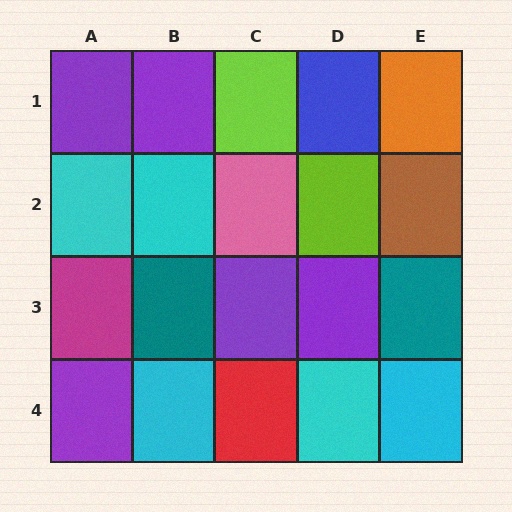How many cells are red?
1 cell is red.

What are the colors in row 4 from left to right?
Purple, cyan, red, cyan, cyan.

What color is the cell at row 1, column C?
Lime.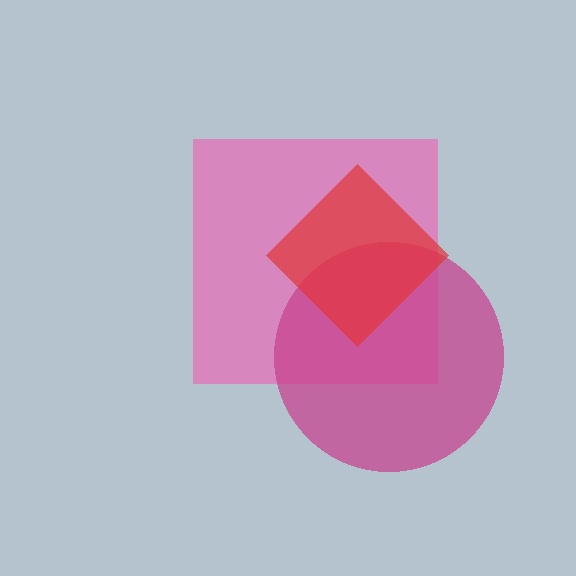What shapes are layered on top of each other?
The layered shapes are: a pink square, a magenta circle, a red diamond.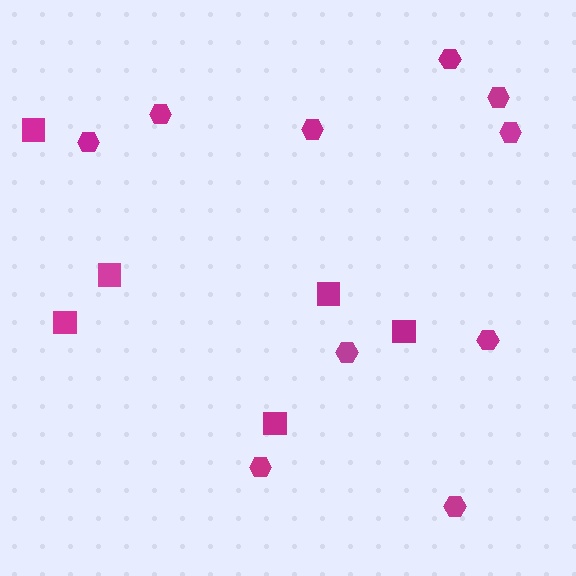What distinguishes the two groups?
There are 2 groups: one group of squares (6) and one group of hexagons (10).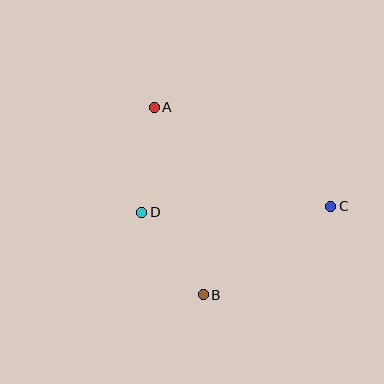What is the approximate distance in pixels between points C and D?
The distance between C and D is approximately 190 pixels.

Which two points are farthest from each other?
Points A and C are farthest from each other.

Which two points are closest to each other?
Points B and D are closest to each other.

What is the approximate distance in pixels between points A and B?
The distance between A and B is approximately 194 pixels.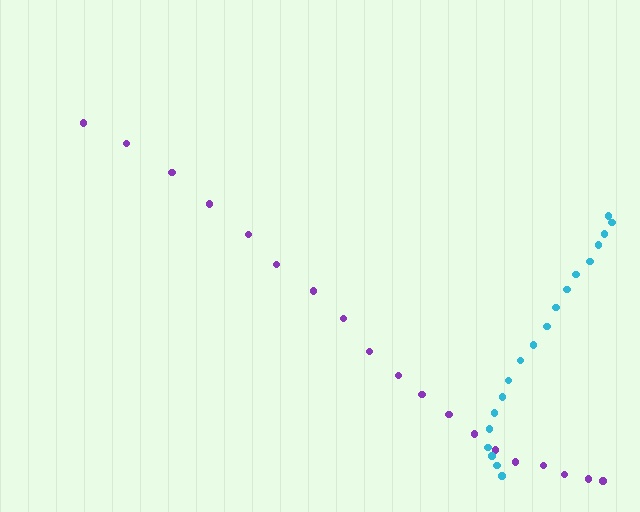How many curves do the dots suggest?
There are 2 distinct paths.